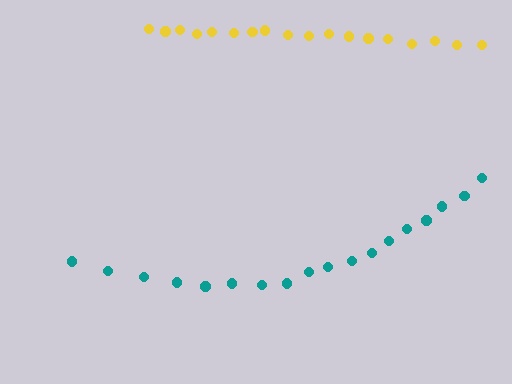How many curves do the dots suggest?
There are 2 distinct paths.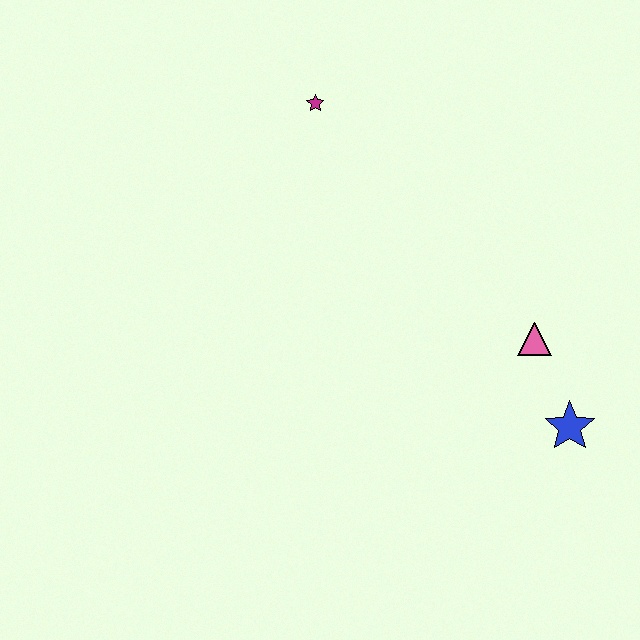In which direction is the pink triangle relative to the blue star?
The pink triangle is above the blue star.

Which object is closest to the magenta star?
The pink triangle is closest to the magenta star.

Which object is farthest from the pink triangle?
The magenta star is farthest from the pink triangle.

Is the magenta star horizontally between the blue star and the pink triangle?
No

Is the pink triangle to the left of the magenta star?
No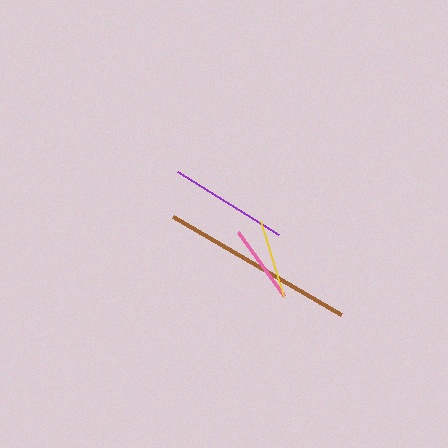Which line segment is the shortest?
The yellow line is the shortest at approximately 78 pixels.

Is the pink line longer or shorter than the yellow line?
The pink line is longer than the yellow line.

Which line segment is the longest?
The brown line is the longest at approximately 194 pixels.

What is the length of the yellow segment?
The yellow segment is approximately 78 pixels long.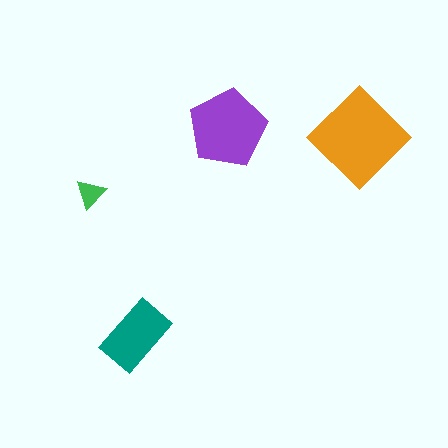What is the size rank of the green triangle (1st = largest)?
4th.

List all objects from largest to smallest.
The orange diamond, the purple pentagon, the teal rectangle, the green triangle.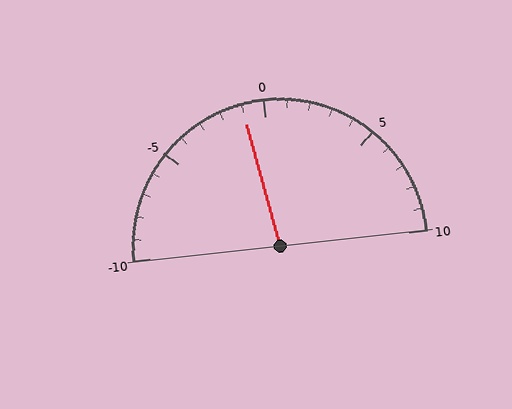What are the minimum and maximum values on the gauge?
The gauge ranges from -10 to 10.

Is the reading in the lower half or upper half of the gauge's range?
The reading is in the lower half of the range (-10 to 10).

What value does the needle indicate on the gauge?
The needle indicates approximately -1.